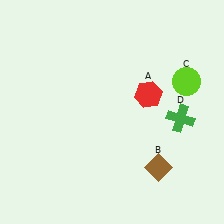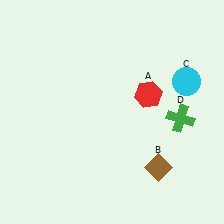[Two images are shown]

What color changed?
The circle (C) changed from lime in Image 1 to cyan in Image 2.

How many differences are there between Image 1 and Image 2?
There is 1 difference between the two images.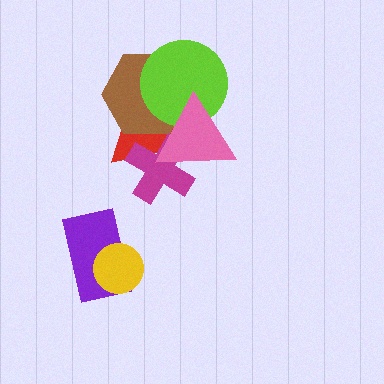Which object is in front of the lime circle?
The pink triangle is in front of the lime circle.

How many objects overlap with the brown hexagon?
3 objects overlap with the brown hexagon.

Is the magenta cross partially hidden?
Yes, it is partially covered by another shape.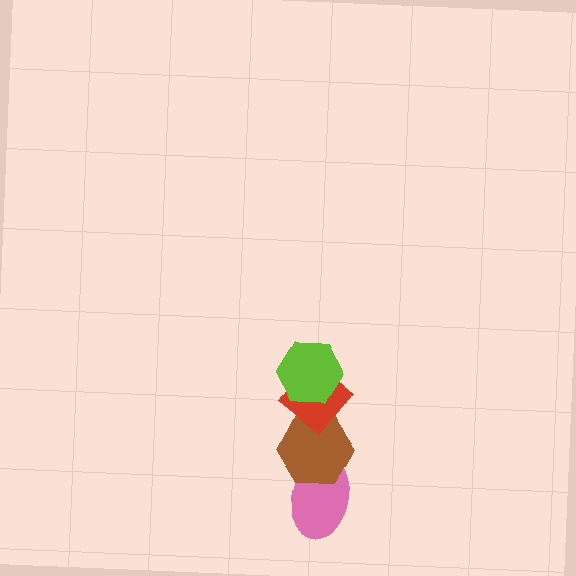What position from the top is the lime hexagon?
The lime hexagon is 1st from the top.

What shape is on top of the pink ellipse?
The brown hexagon is on top of the pink ellipse.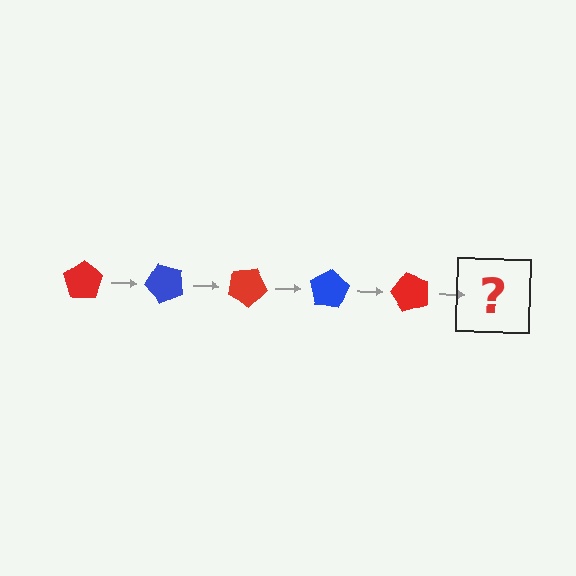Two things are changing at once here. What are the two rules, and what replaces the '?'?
The two rules are that it rotates 50 degrees each step and the color cycles through red and blue. The '?' should be a blue pentagon, rotated 250 degrees from the start.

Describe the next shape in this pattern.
It should be a blue pentagon, rotated 250 degrees from the start.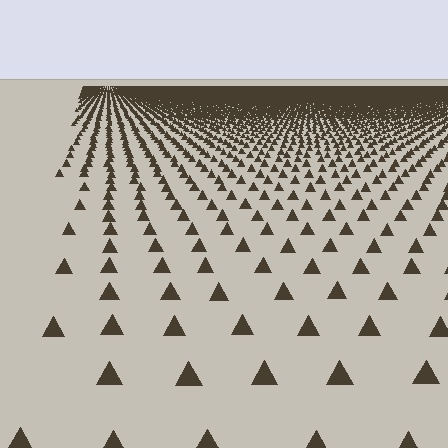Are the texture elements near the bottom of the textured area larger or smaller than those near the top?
Larger. Near the bottom, elements are closer to the viewer and appear at a bigger on-screen size.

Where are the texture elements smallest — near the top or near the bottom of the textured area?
Near the top.